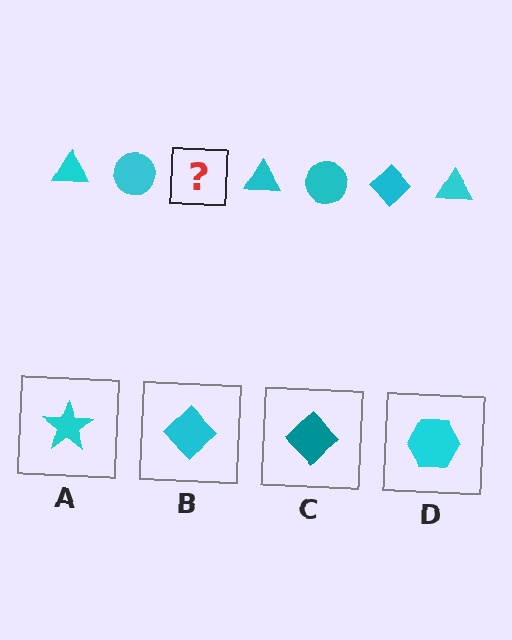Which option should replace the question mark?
Option B.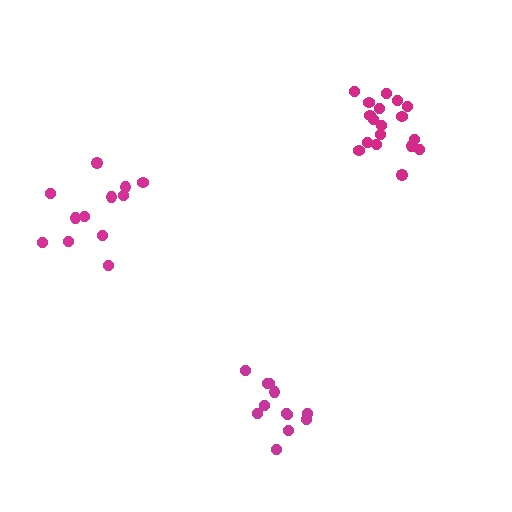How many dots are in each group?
Group 1: 12 dots, Group 2: 12 dots, Group 3: 18 dots (42 total).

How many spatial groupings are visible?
There are 3 spatial groupings.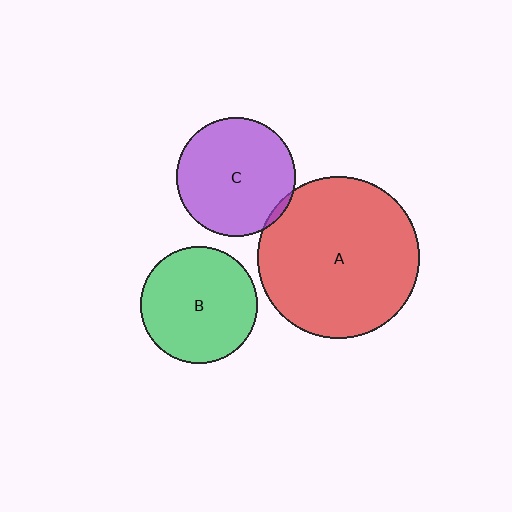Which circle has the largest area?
Circle A (red).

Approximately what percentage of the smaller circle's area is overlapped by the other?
Approximately 5%.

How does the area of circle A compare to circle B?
Approximately 1.9 times.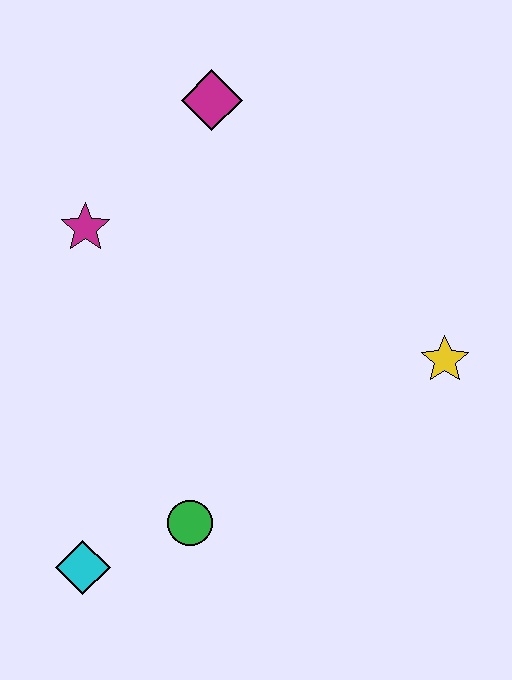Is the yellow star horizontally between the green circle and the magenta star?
No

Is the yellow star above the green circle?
Yes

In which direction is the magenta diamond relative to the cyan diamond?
The magenta diamond is above the cyan diamond.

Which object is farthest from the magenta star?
The yellow star is farthest from the magenta star.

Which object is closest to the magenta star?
The magenta diamond is closest to the magenta star.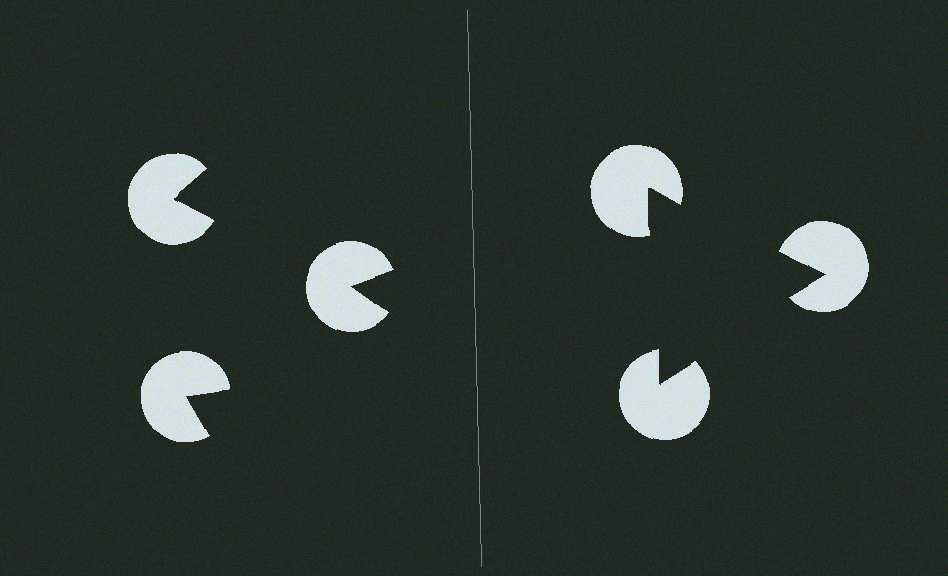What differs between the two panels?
The pac-man discs are positioned identically on both sides; only the wedge orientations differ. On the right they align to a triangle; on the left they are misaligned.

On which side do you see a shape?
An illusory triangle appears on the right side. On the left side the wedge cuts are rotated, so no coherent shape forms.